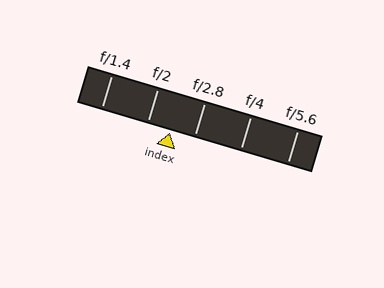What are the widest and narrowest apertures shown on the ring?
The widest aperture shown is f/1.4 and the narrowest is f/5.6.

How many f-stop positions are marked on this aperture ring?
There are 5 f-stop positions marked.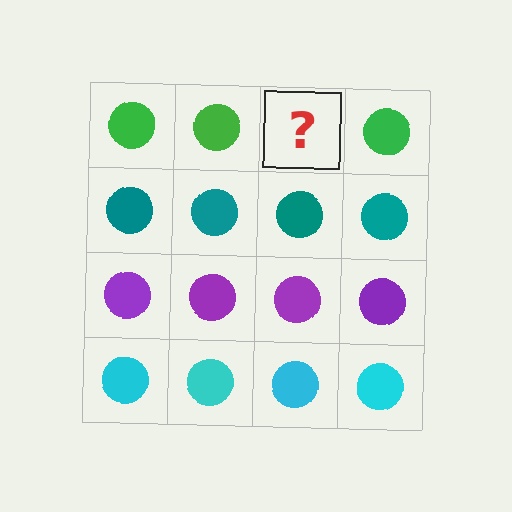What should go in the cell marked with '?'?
The missing cell should contain a green circle.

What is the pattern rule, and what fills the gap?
The rule is that each row has a consistent color. The gap should be filled with a green circle.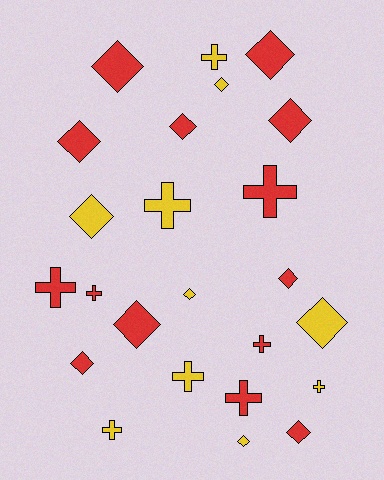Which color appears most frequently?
Red, with 14 objects.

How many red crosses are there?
There are 5 red crosses.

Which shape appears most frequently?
Diamond, with 14 objects.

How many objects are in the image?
There are 24 objects.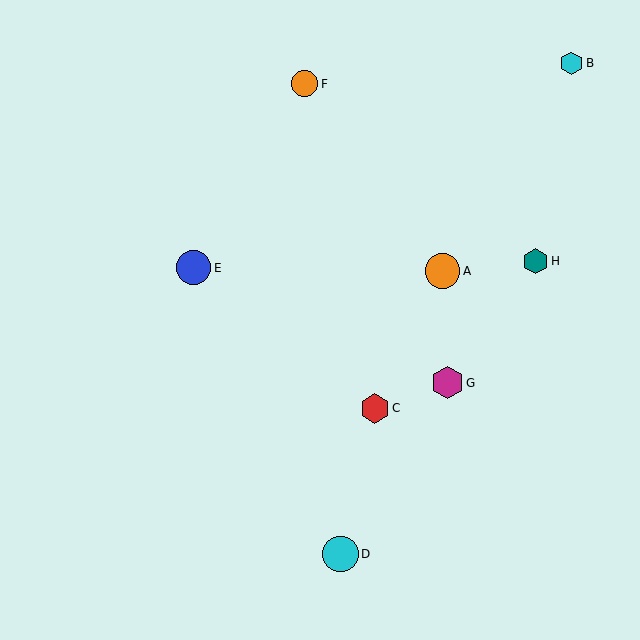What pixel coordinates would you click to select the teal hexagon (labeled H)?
Click at (536, 261) to select the teal hexagon H.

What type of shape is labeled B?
Shape B is a cyan hexagon.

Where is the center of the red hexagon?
The center of the red hexagon is at (375, 408).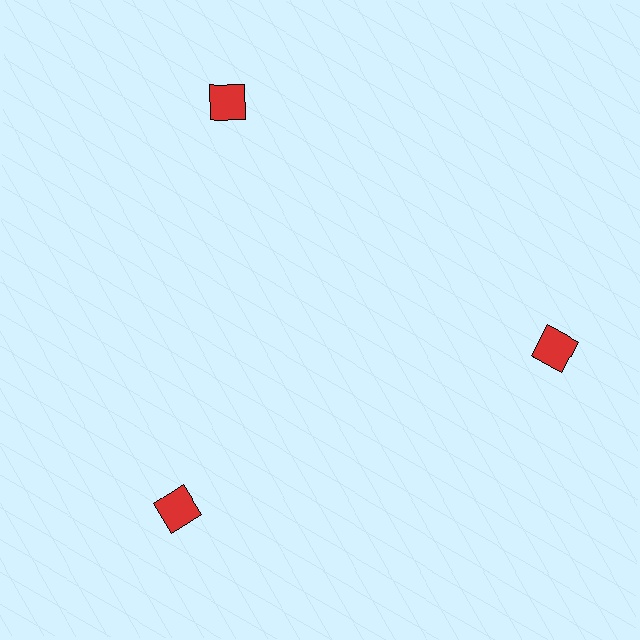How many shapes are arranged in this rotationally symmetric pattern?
There are 3 shapes, arranged in 3 groups of 1.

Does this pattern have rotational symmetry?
Yes, this pattern has 3-fold rotational symmetry. It looks the same after rotating 120 degrees around the center.